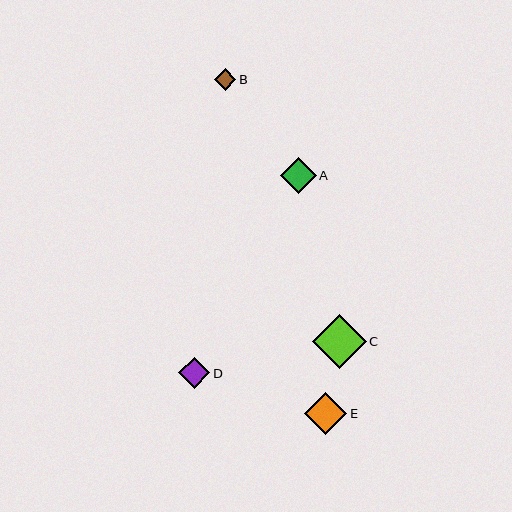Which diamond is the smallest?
Diamond B is the smallest with a size of approximately 22 pixels.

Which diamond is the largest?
Diamond C is the largest with a size of approximately 53 pixels.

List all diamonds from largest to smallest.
From largest to smallest: C, E, A, D, B.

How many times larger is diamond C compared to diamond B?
Diamond C is approximately 2.4 times the size of diamond B.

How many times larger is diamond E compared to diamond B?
Diamond E is approximately 1.9 times the size of diamond B.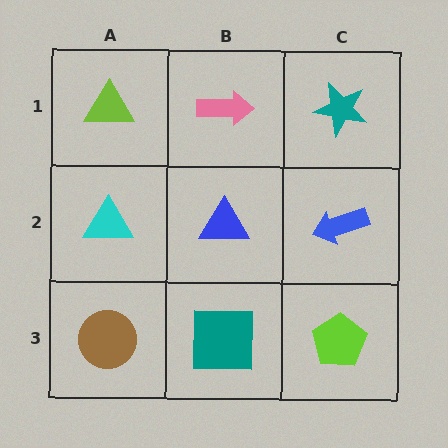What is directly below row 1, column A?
A cyan triangle.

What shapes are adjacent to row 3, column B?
A blue triangle (row 2, column B), a brown circle (row 3, column A), a lime pentagon (row 3, column C).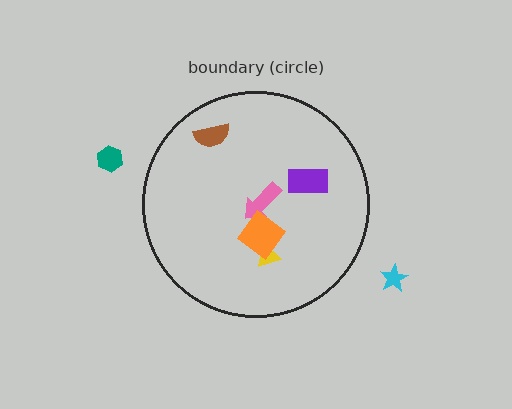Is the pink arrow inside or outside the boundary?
Inside.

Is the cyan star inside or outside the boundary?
Outside.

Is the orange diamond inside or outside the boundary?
Inside.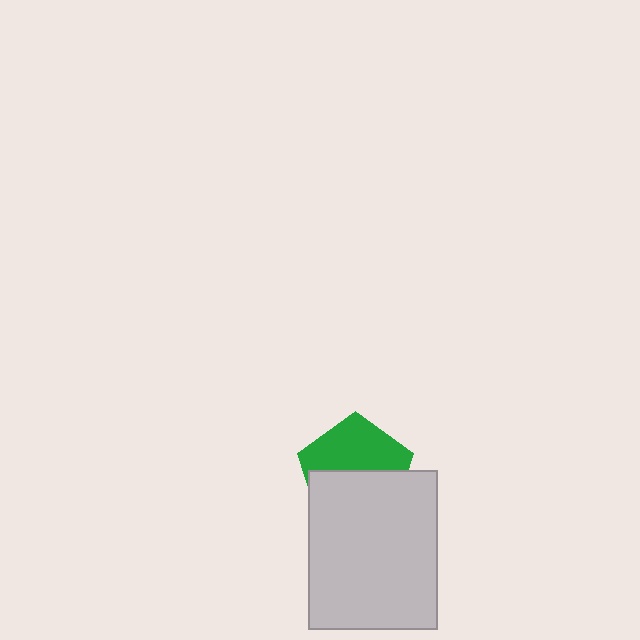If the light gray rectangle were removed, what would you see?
You would see the complete green pentagon.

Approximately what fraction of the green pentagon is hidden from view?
Roughly 53% of the green pentagon is hidden behind the light gray rectangle.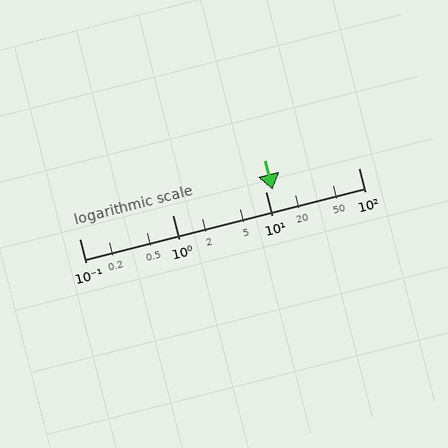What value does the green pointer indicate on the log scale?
The pointer indicates approximately 12.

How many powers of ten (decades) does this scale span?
The scale spans 3 decades, from 0.1 to 100.